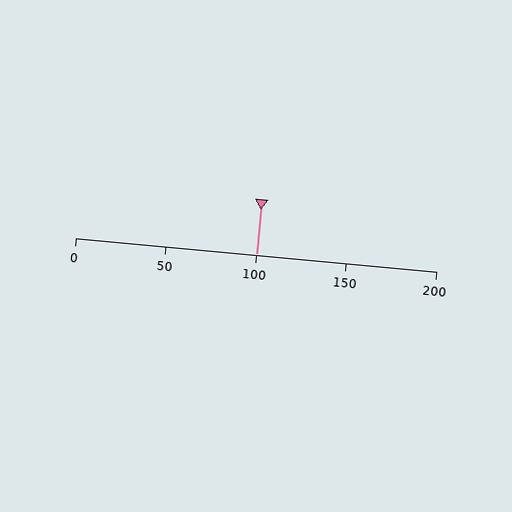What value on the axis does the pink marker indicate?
The marker indicates approximately 100.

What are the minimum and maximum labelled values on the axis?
The axis runs from 0 to 200.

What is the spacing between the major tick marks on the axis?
The major ticks are spaced 50 apart.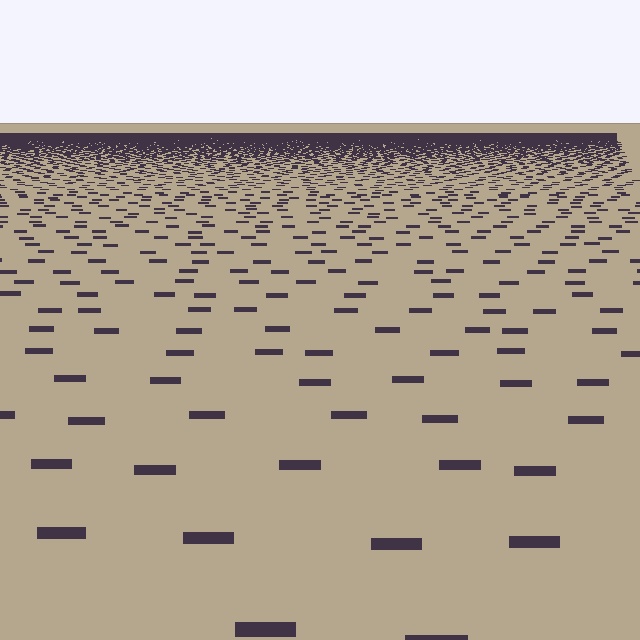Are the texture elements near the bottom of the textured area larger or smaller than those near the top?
Larger. Near the bottom, elements are closer to the viewer and appear at a bigger on-screen size.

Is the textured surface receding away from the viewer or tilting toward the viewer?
The surface is receding away from the viewer. Texture elements get smaller and denser toward the top.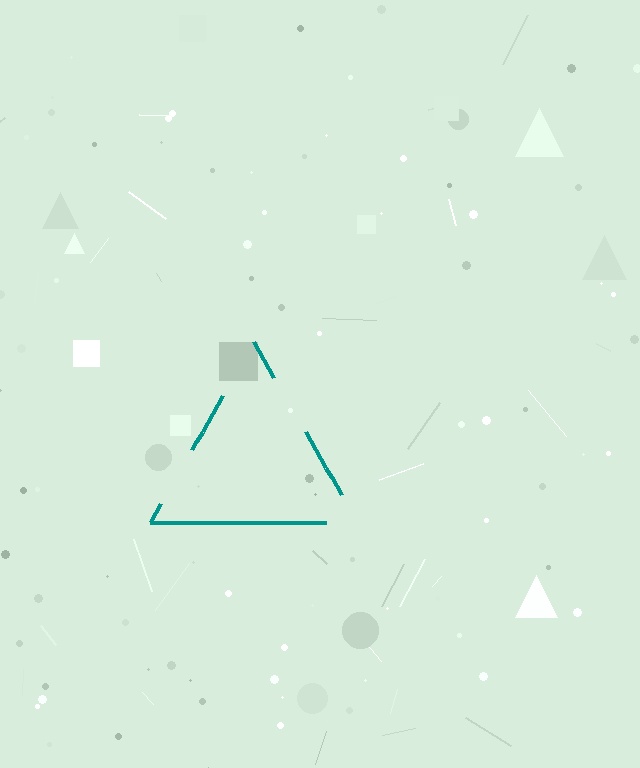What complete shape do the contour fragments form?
The contour fragments form a triangle.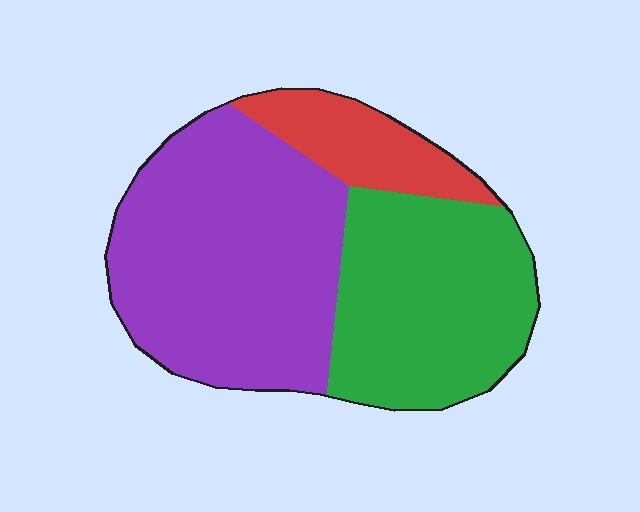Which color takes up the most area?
Purple, at roughly 50%.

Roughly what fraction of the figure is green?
Green covers around 35% of the figure.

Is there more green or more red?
Green.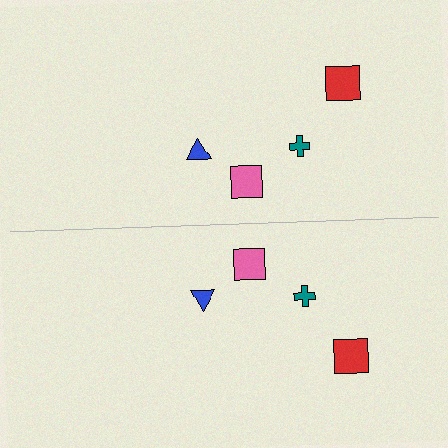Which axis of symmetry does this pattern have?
The pattern has a horizontal axis of symmetry running through the center of the image.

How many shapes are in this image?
There are 8 shapes in this image.